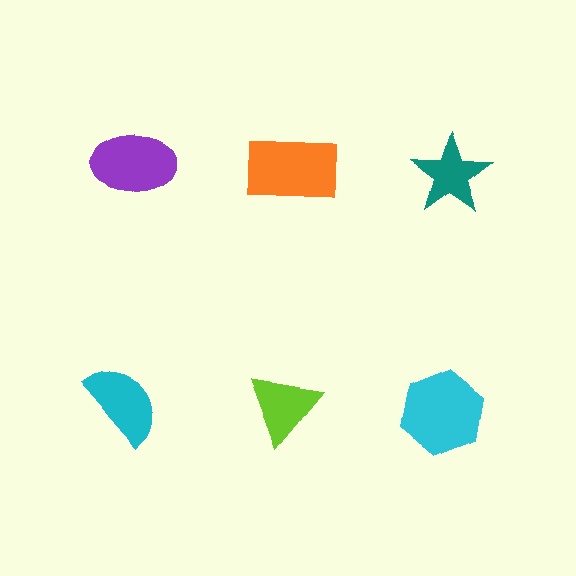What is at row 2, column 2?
A lime triangle.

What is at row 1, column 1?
A purple ellipse.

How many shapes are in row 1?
3 shapes.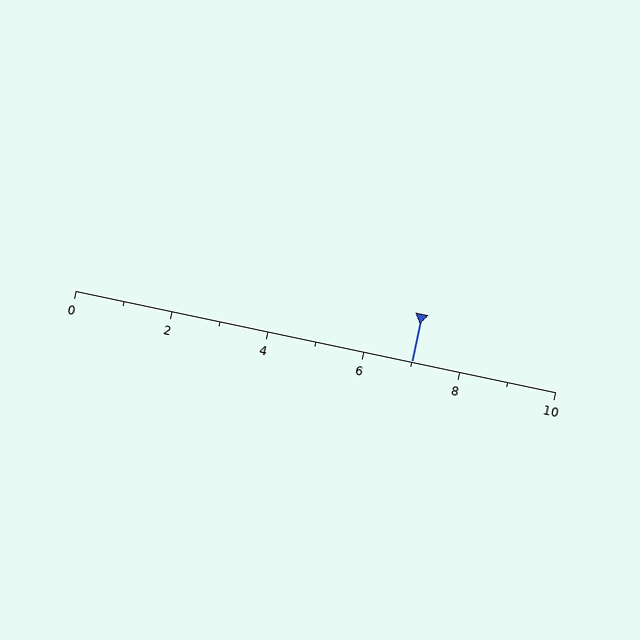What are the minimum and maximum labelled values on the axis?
The axis runs from 0 to 10.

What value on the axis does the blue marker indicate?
The marker indicates approximately 7.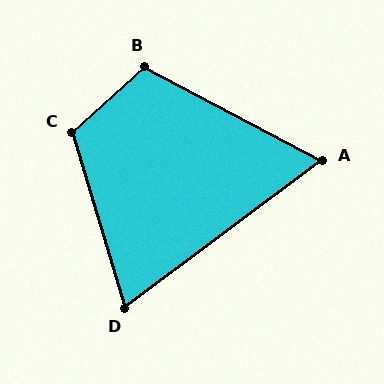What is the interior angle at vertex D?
Approximately 70 degrees (acute).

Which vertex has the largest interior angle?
C, at approximately 115 degrees.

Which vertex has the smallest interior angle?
A, at approximately 65 degrees.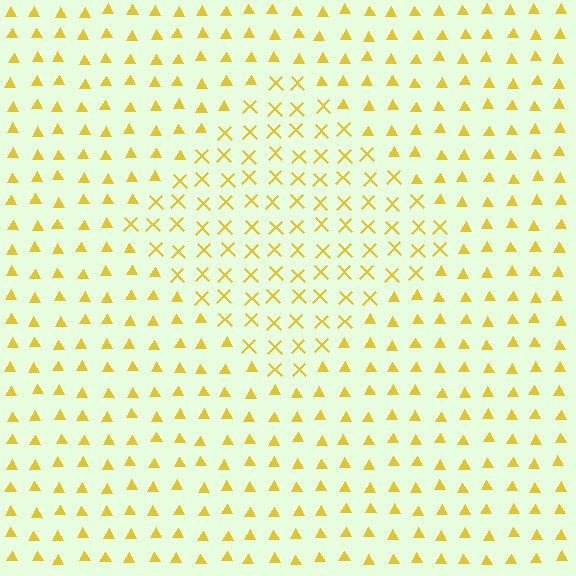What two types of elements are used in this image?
The image uses X marks inside the diamond region and triangles outside it.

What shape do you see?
I see a diamond.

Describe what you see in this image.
The image is filled with small yellow elements arranged in a uniform grid. A diamond-shaped region contains X marks, while the surrounding area contains triangles. The boundary is defined purely by the change in element shape.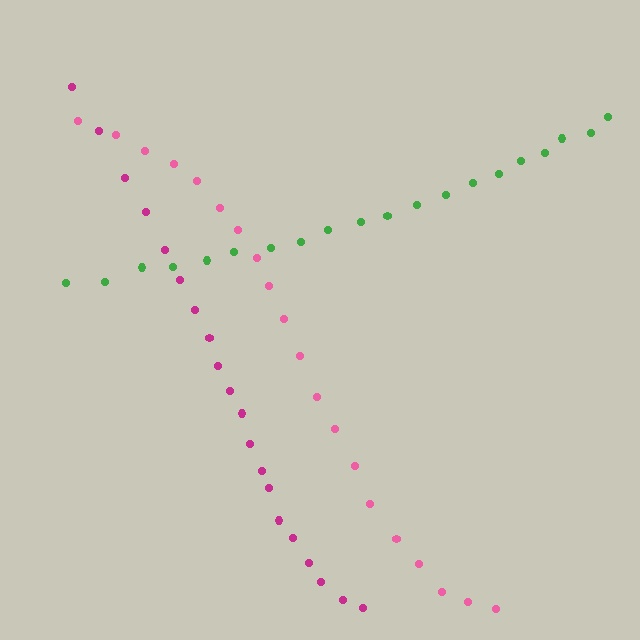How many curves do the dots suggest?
There are 3 distinct paths.